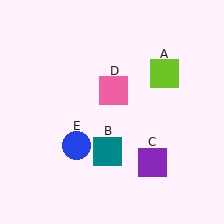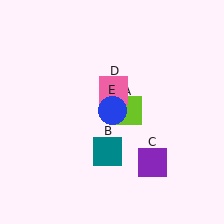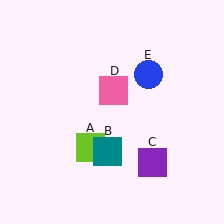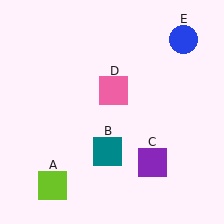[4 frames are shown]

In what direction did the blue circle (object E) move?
The blue circle (object E) moved up and to the right.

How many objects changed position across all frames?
2 objects changed position: lime square (object A), blue circle (object E).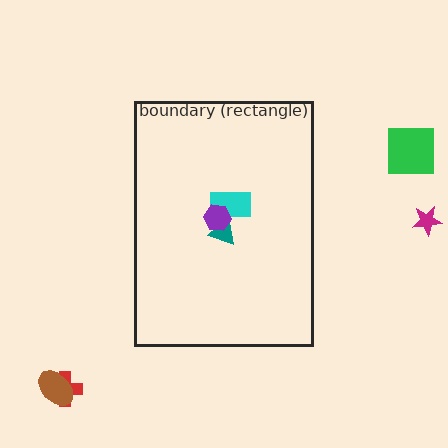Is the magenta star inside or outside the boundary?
Outside.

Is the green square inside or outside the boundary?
Outside.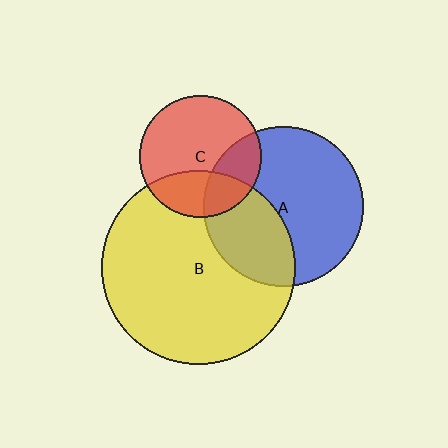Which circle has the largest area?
Circle B (yellow).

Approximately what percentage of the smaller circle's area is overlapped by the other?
Approximately 35%.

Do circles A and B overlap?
Yes.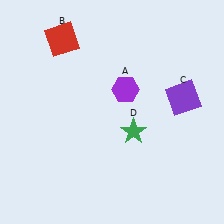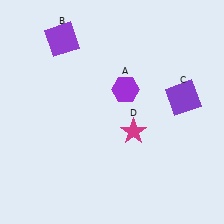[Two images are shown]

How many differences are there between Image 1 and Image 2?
There are 2 differences between the two images.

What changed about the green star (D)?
In Image 1, D is green. In Image 2, it changed to magenta.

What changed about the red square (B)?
In Image 1, B is red. In Image 2, it changed to purple.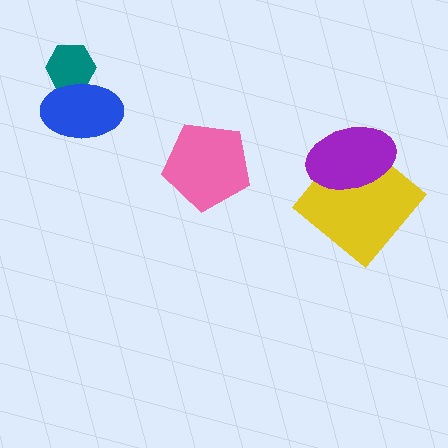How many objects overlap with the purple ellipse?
1 object overlaps with the purple ellipse.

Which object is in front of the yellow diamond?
The purple ellipse is in front of the yellow diamond.